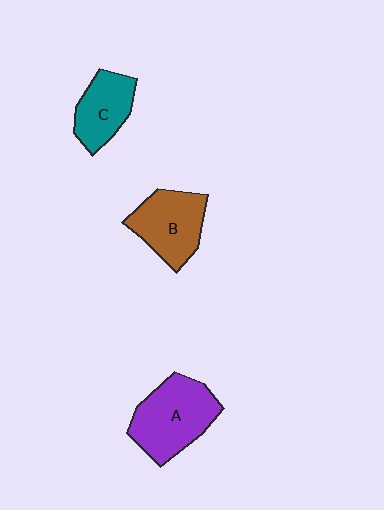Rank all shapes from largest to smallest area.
From largest to smallest: A (purple), B (brown), C (teal).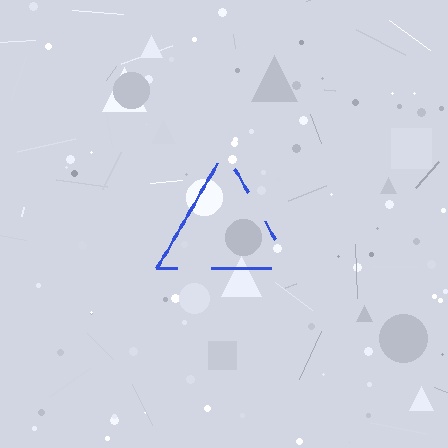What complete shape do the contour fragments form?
The contour fragments form a triangle.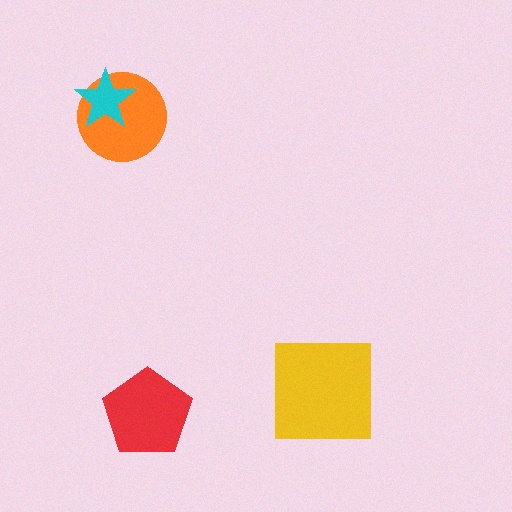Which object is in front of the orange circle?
The cyan star is in front of the orange circle.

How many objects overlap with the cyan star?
1 object overlaps with the cyan star.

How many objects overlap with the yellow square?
0 objects overlap with the yellow square.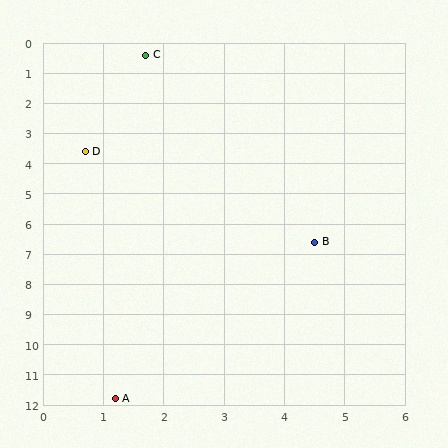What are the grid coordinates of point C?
Point C is at approximately (1.7, 0.4).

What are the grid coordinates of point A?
Point A is at approximately (1.2, 11.8).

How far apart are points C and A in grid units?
Points C and A are about 11.4 grid units apart.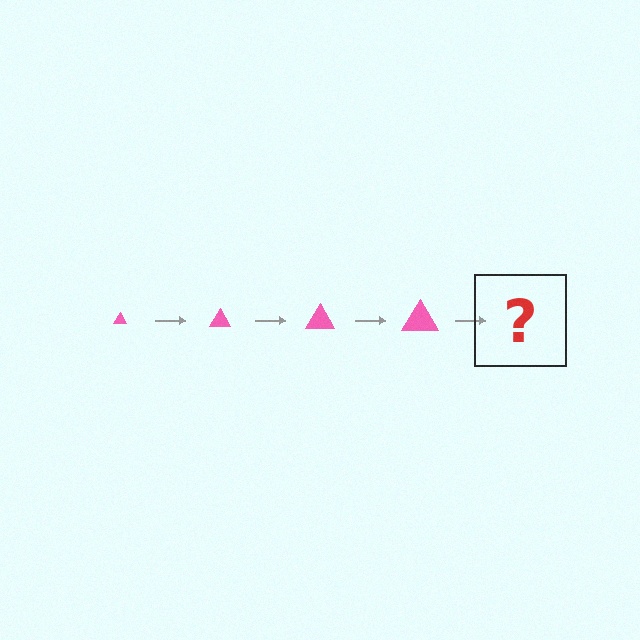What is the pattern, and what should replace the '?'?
The pattern is that the triangle gets progressively larger each step. The '?' should be a pink triangle, larger than the previous one.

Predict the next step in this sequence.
The next step is a pink triangle, larger than the previous one.